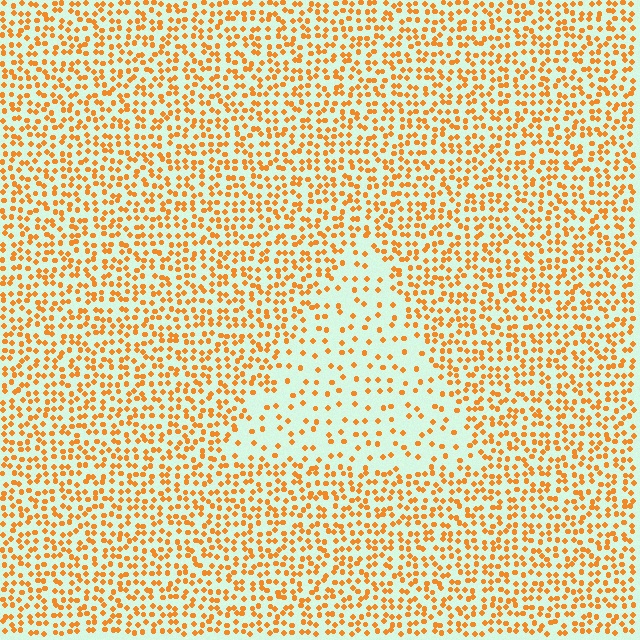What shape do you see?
I see a triangle.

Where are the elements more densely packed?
The elements are more densely packed outside the triangle boundary.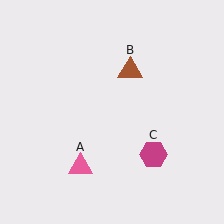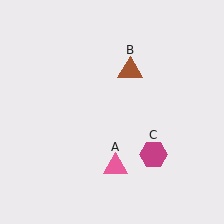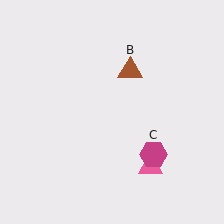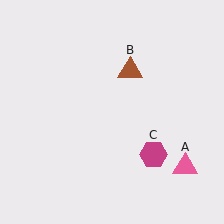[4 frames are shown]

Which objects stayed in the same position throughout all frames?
Brown triangle (object B) and magenta hexagon (object C) remained stationary.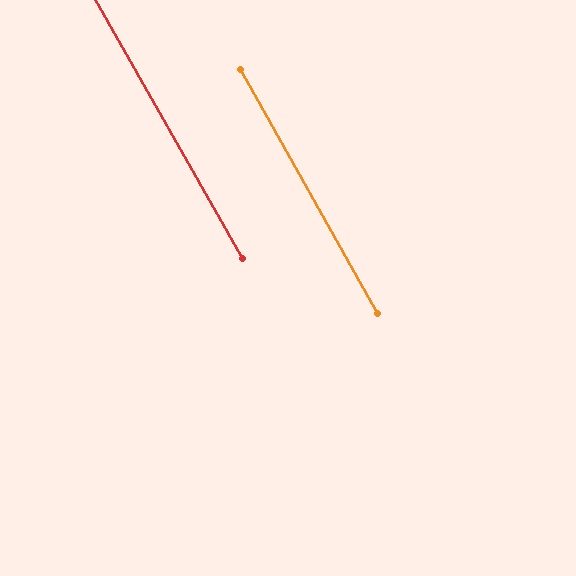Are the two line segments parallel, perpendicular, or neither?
Parallel — their directions differ by only 0.2°.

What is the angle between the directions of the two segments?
Approximately 0 degrees.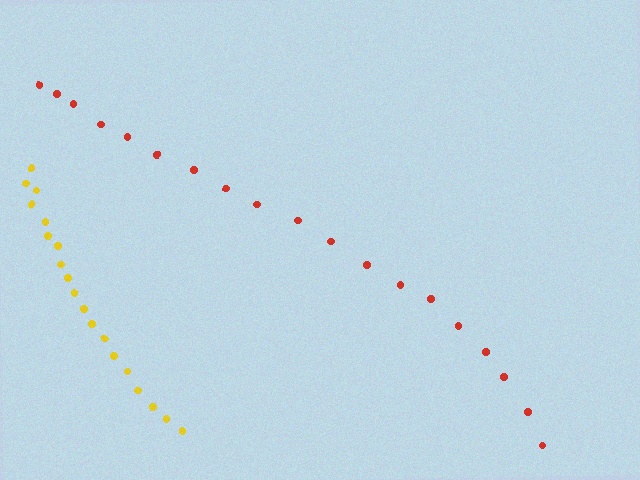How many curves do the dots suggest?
There are 2 distinct paths.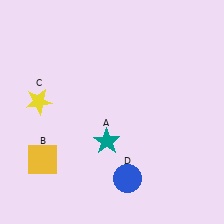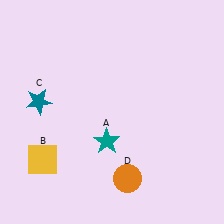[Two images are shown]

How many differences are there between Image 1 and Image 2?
There are 2 differences between the two images.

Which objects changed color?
C changed from yellow to teal. D changed from blue to orange.